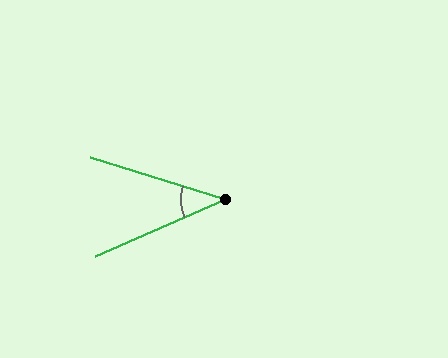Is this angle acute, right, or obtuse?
It is acute.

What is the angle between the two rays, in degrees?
Approximately 41 degrees.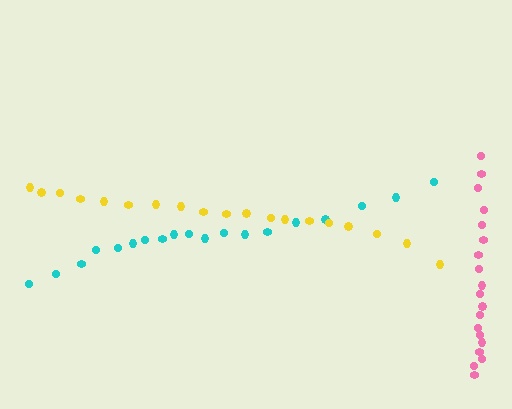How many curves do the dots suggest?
There are 3 distinct paths.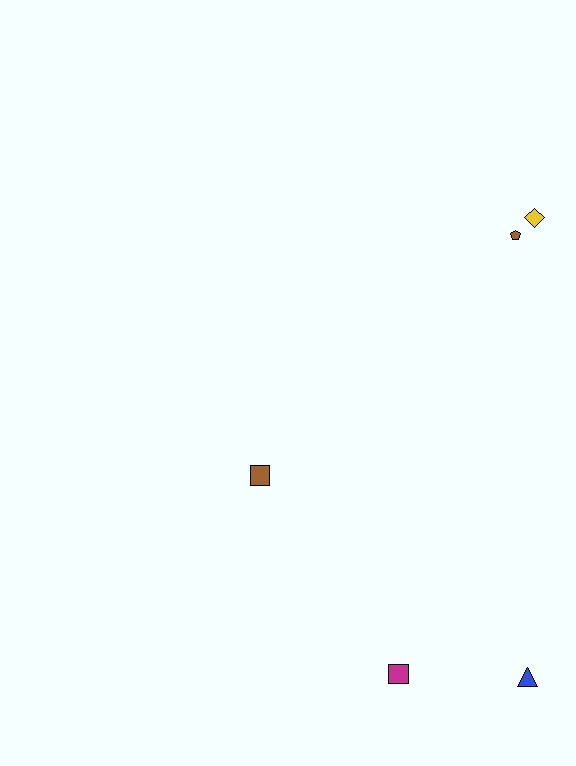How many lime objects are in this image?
There are no lime objects.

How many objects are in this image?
There are 5 objects.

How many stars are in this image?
There are no stars.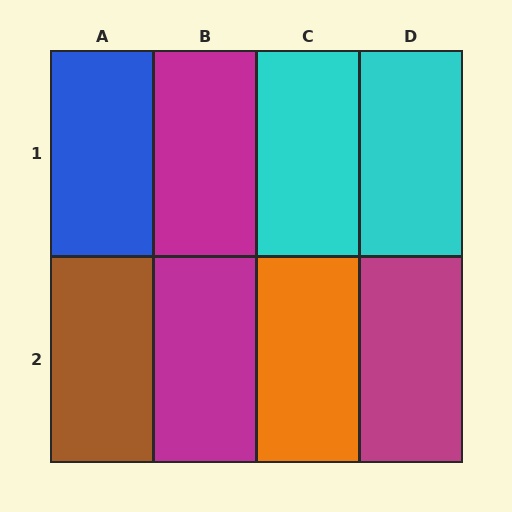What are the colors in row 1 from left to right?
Blue, magenta, cyan, cyan.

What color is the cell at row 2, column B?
Magenta.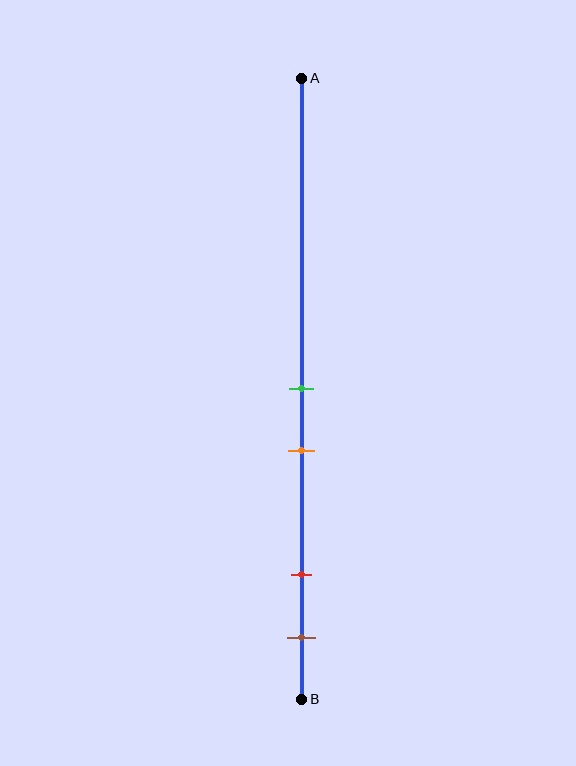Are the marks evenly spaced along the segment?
No, the marks are not evenly spaced.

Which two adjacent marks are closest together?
The green and orange marks are the closest adjacent pair.